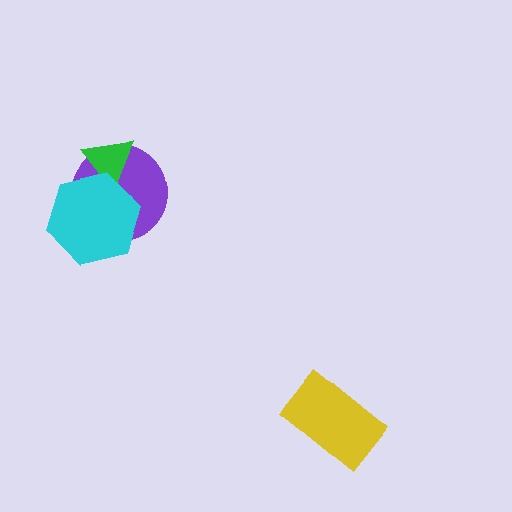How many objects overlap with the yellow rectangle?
0 objects overlap with the yellow rectangle.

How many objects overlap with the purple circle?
2 objects overlap with the purple circle.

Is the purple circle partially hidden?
Yes, it is partially covered by another shape.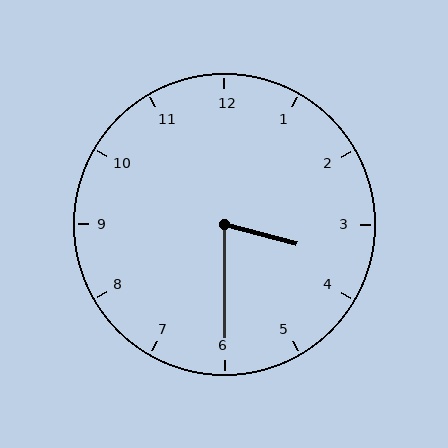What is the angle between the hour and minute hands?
Approximately 75 degrees.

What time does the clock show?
3:30.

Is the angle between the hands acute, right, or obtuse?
It is acute.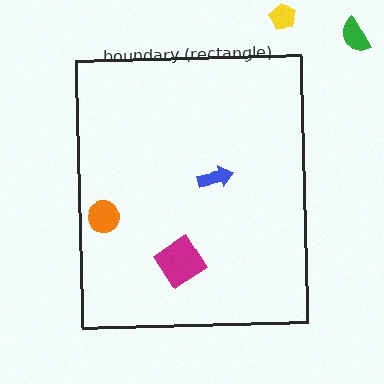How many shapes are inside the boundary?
3 inside, 2 outside.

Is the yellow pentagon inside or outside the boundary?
Outside.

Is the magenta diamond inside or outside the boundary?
Inside.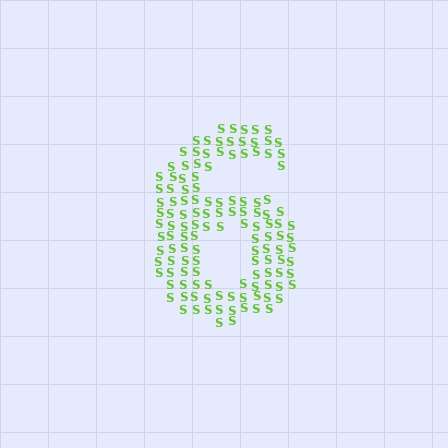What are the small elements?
The small elements are letter S's.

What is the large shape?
The large shape is the digit 6.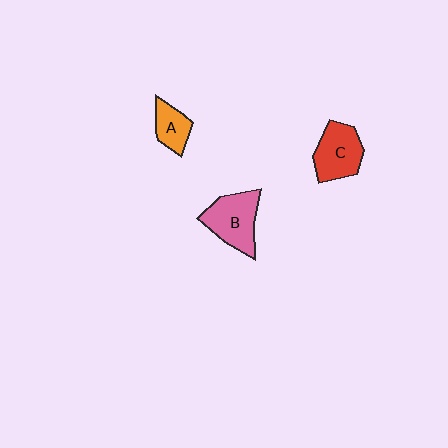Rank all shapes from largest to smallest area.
From largest to smallest: B (pink), C (red), A (orange).